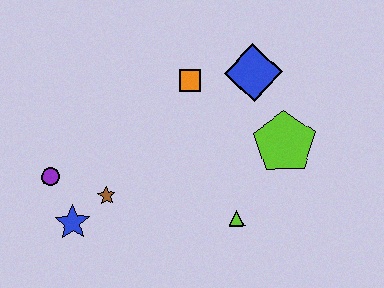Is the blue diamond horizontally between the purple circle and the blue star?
No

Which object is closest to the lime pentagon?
The blue diamond is closest to the lime pentagon.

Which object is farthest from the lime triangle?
The purple circle is farthest from the lime triangle.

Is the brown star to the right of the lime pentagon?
No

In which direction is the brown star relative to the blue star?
The brown star is to the right of the blue star.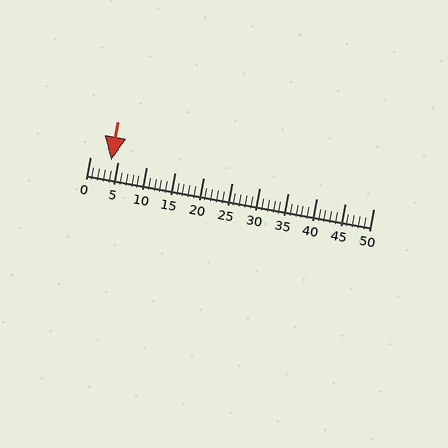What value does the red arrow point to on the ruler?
The red arrow points to approximately 4.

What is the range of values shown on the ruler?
The ruler shows values from 0 to 50.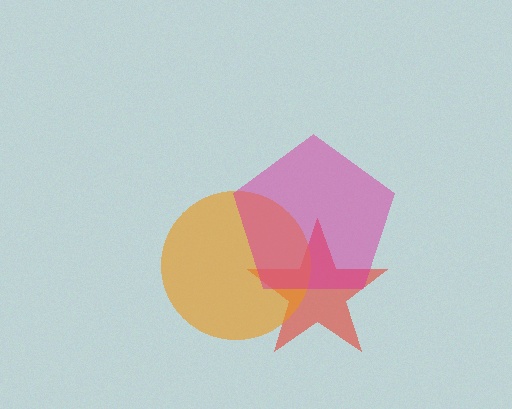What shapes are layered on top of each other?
The layered shapes are: a red star, an orange circle, a magenta pentagon.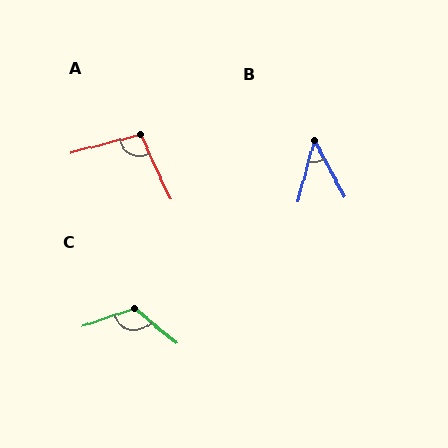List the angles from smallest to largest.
B (44°), A (101°), C (122°).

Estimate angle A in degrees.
Approximately 101 degrees.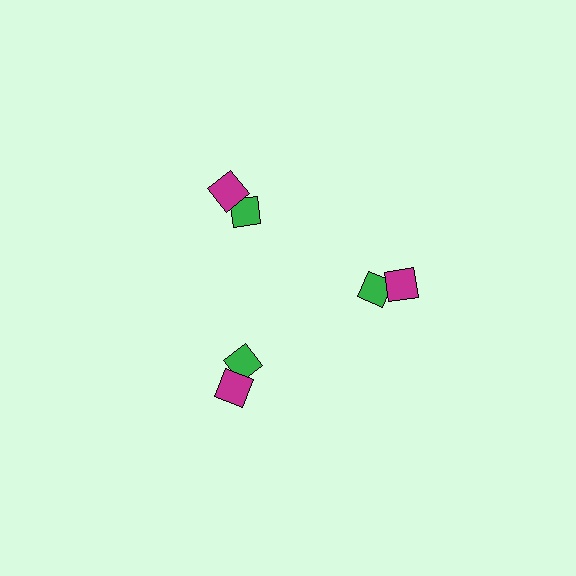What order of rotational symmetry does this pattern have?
This pattern has 3-fold rotational symmetry.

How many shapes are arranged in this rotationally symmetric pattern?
There are 6 shapes, arranged in 3 groups of 2.